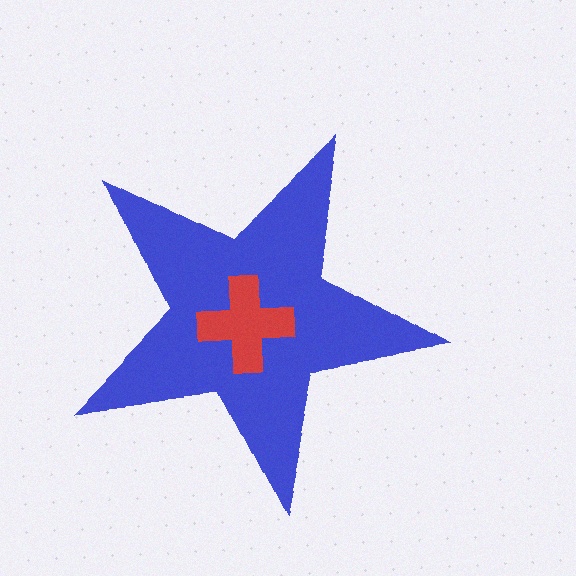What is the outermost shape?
The blue star.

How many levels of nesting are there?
2.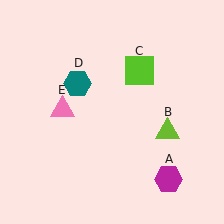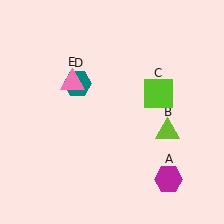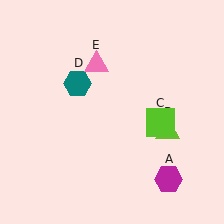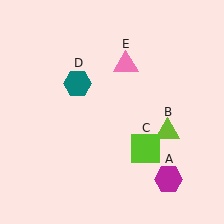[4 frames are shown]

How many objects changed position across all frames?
2 objects changed position: lime square (object C), pink triangle (object E).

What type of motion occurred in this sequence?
The lime square (object C), pink triangle (object E) rotated clockwise around the center of the scene.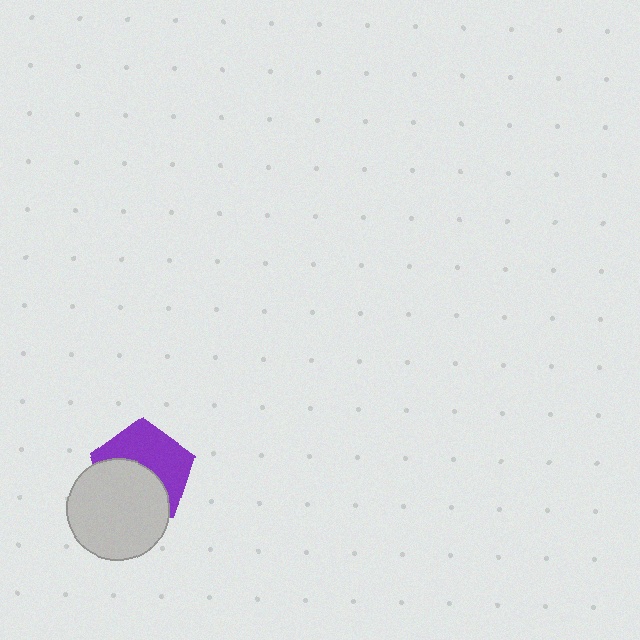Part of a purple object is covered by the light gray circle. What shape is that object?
It is a pentagon.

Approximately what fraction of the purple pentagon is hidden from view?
Roughly 48% of the purple pentagon is hidden behind the light gray circle.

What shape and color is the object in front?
The object in front is a light gray circle.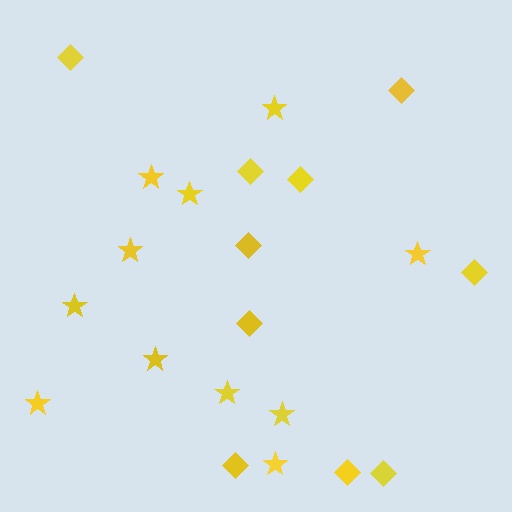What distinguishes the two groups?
There are 2 groups: one group of diamonds (10) and one group of stars (11).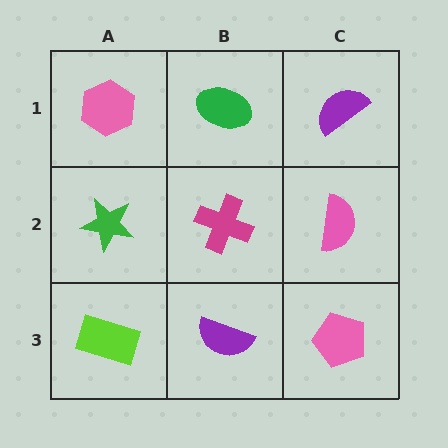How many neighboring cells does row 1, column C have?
2.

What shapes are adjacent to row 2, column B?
A green ellipse (row 1, column B), a purple semicircle (row 3, column B), a green star (row 2, column A), a pink semicircle (row 2, column C).